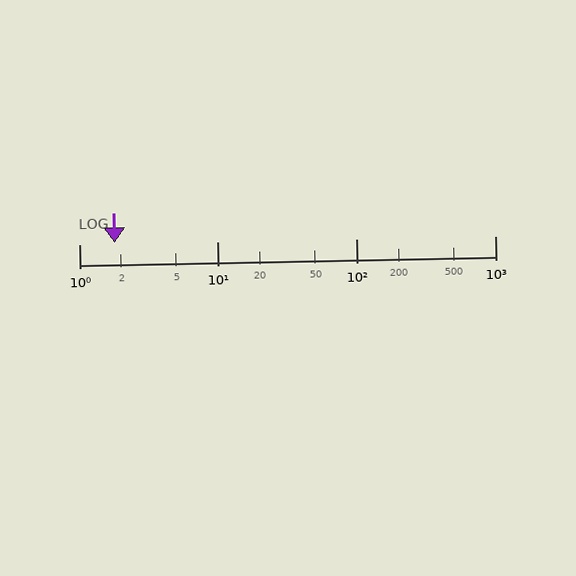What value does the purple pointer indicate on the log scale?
The pointer indicates approximately 1.8.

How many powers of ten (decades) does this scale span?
The scale spans 3 decades, from 1 to 1000.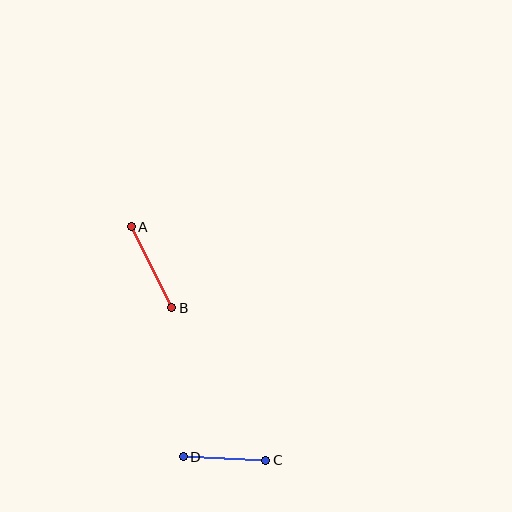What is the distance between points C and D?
The distance is approximately 83 pixels.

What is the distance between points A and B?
The distance is approximately 91 pixels.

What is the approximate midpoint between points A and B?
The midpoint is at approximately (152, 267) pixels.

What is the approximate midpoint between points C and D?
The midpoint is at approximately (225, 458) pixels.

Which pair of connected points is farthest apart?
Points A and B are farthest apart.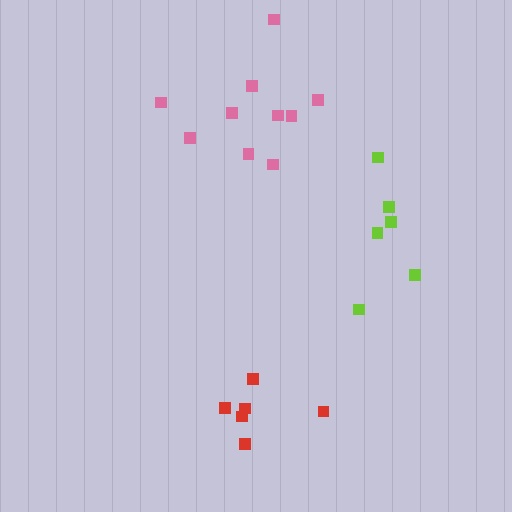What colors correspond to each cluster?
The clusters are colored: lime, red, pink.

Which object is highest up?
The pink cluster is topmost.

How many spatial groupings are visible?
There are 3 spatial groupings.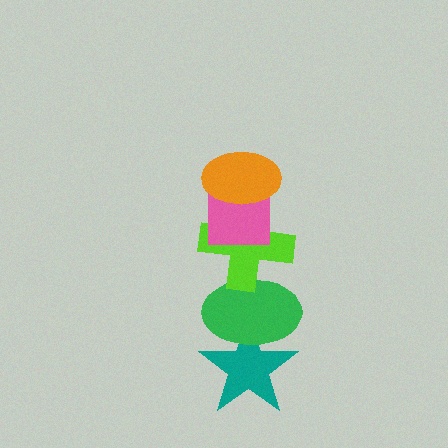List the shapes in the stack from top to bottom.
From top to bottom: the orange ellipse, the pink square, the lime cross, the green ellipse, the teal star.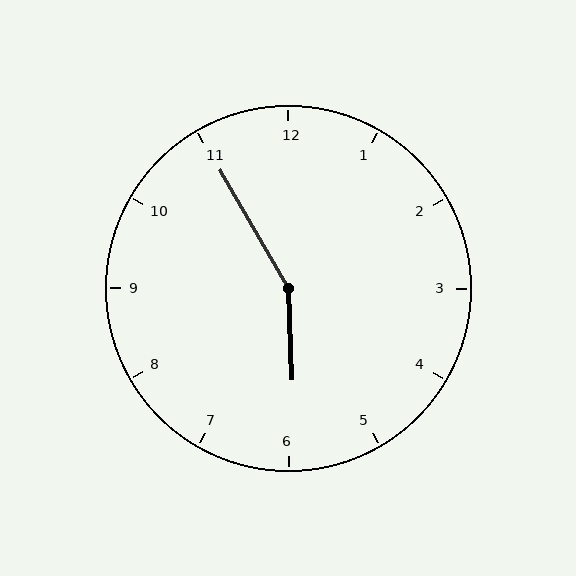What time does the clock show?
5:55.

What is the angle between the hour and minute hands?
Approximately 152 degrees.